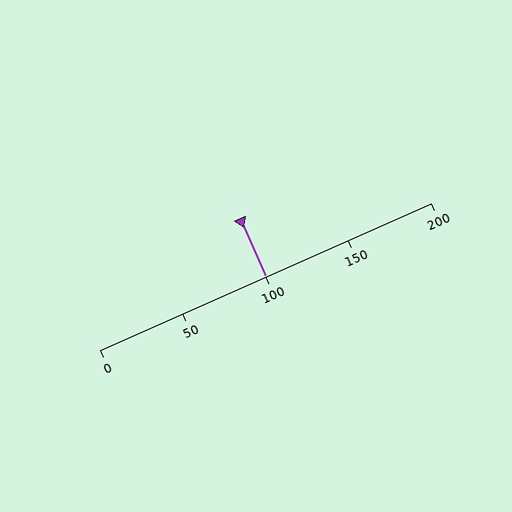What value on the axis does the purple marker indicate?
The marker indicates approximately 100.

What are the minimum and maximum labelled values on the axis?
The axis runs from 0 to 200.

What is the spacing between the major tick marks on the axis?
The major ticks are spaced 50 apart.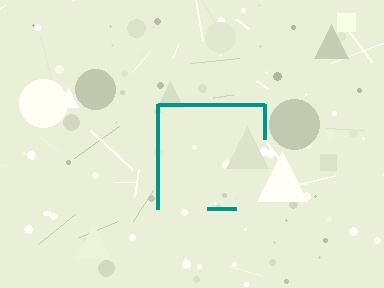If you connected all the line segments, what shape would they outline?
They would outline a square.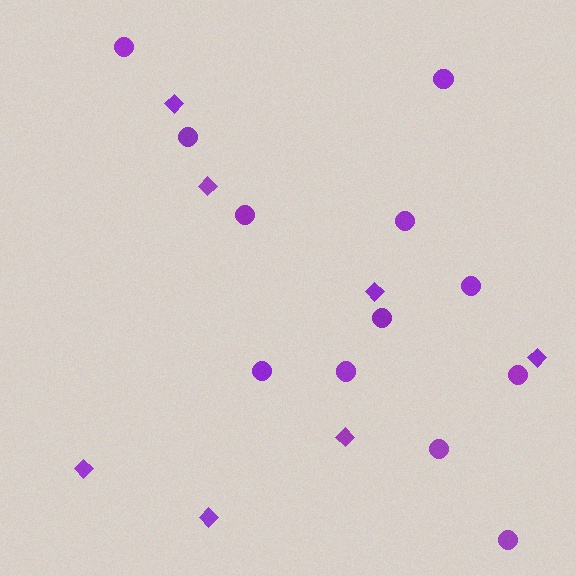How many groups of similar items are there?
There are 2 groups: one group of circles (12) and one group of diamonds (7).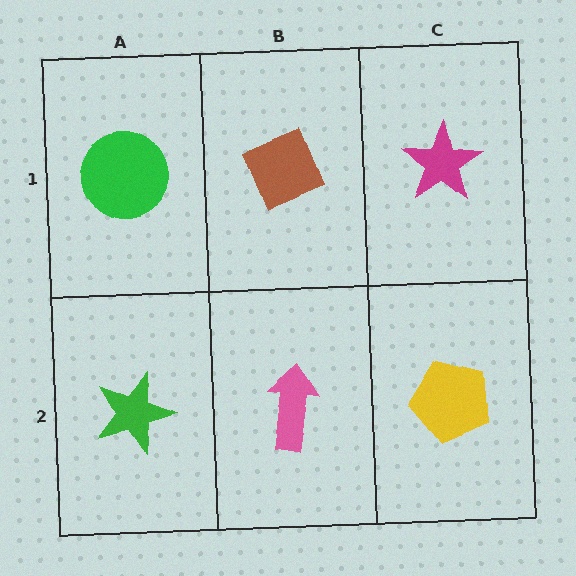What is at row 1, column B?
A brown diamond.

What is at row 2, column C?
A yellow pentagon.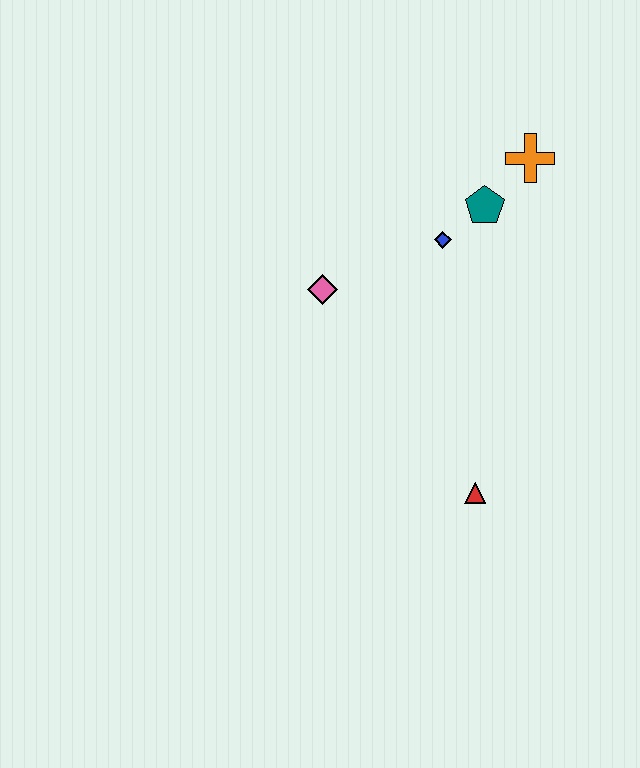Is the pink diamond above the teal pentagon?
No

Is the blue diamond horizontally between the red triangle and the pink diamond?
Yes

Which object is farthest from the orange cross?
The red triangle is farthest from the orange cross.